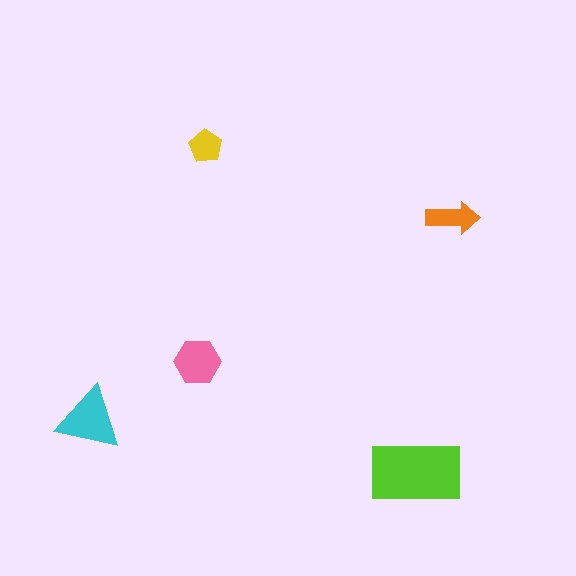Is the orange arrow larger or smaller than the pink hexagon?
Smaller.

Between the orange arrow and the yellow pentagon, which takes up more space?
The orange arrow.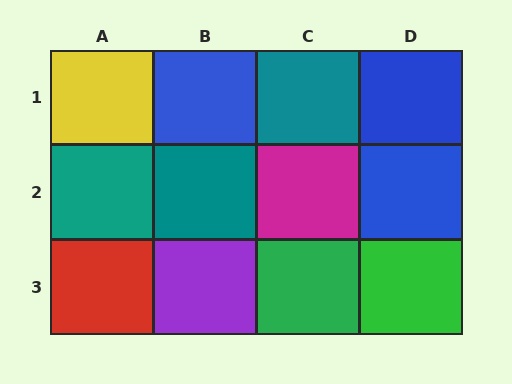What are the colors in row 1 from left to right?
Yellow, blue, teal, blue.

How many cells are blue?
3 cells are blue.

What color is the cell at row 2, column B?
Teal.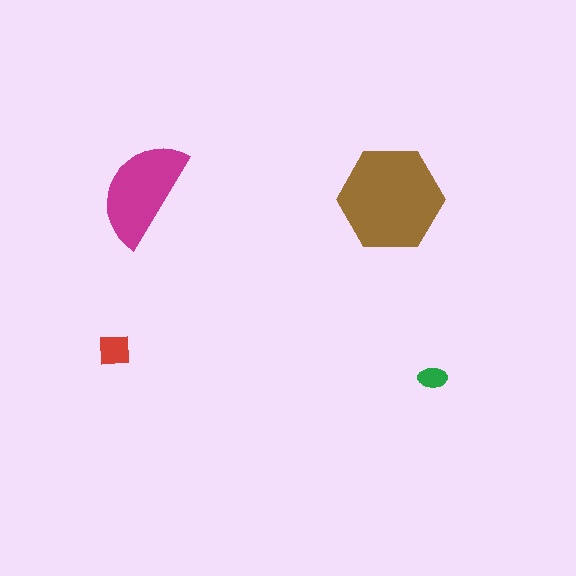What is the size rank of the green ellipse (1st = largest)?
4th.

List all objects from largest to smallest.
The brown hexagon, the magenta semicircle, the red square, the green ellipse.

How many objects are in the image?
There are 4 objects in the image.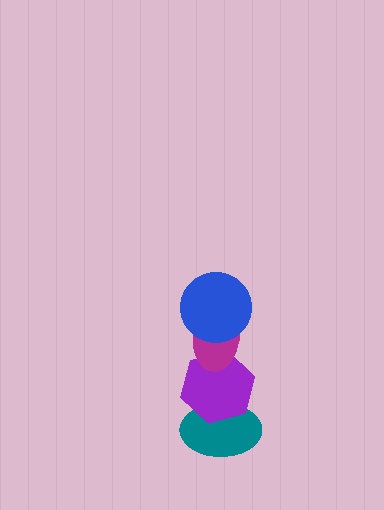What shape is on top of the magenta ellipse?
The blue circle is on top of the magenta ellipse.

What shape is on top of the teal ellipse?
The purple hexagon is on top of the teal ellipse.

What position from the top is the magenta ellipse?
The magenta ellipse is 2nd from the top.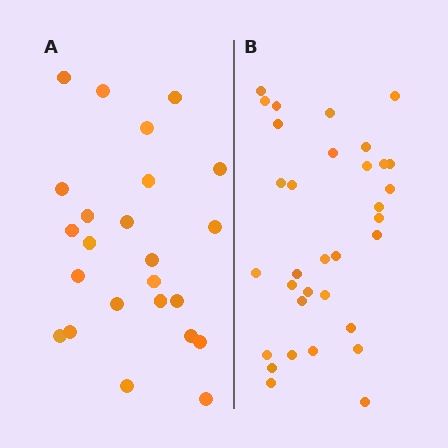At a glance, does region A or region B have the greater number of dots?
Region B (the right region) has more dots.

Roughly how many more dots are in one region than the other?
Region B has roughly 8 or so more dots than region A.